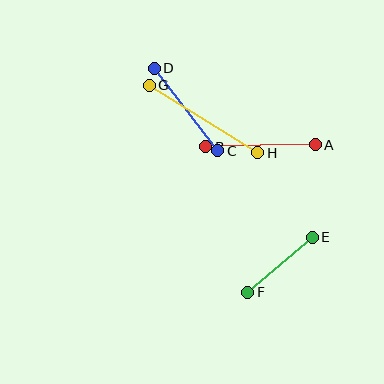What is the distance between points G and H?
The distance is approximately 128 pixels.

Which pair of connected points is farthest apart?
Points G and H are farthest apart.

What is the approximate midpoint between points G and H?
The midpoint is at approximately (203, 119) pixels.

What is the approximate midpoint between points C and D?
The midpoint is at approximately (186, 109) pixels.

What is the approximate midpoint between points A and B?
The midpoint is at approximately (261, 146) pixels.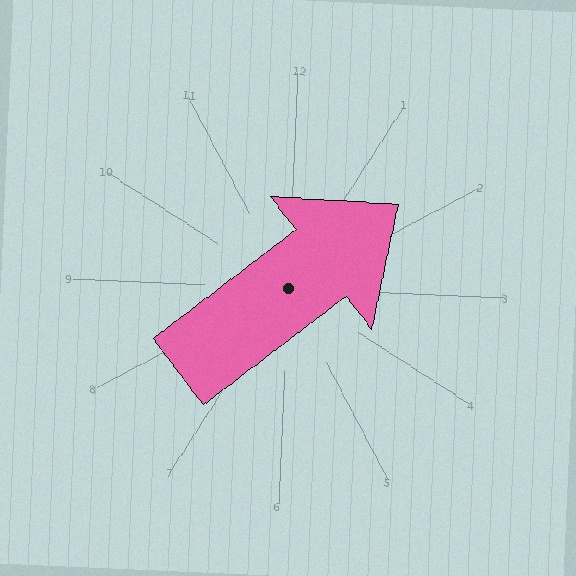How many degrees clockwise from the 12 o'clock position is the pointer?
Approximately 50 degrees.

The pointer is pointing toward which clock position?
Roughly 2 o'clock.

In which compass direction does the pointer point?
Northeast.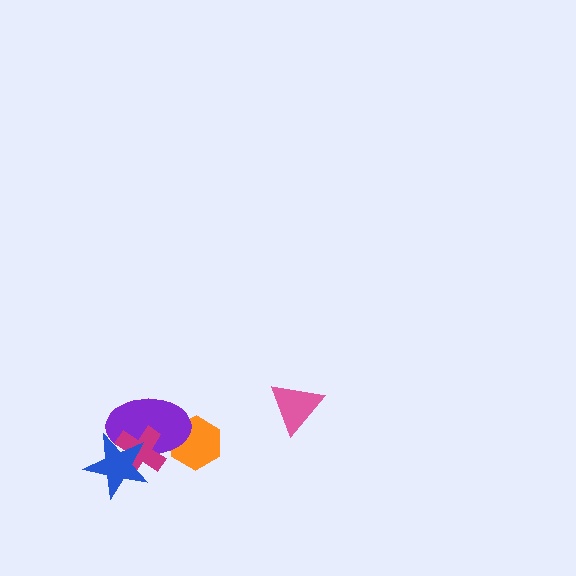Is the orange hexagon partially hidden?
Yes, it is partially covered by another shape.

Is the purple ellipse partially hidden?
Yes, it is partially covered by another shape.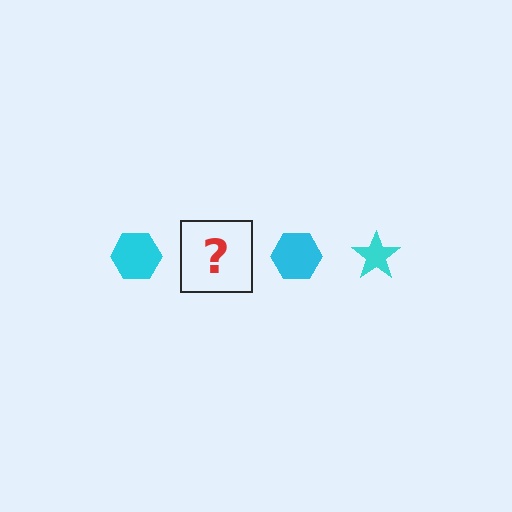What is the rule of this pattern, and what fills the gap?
The rule is that the pattern cycles through hexagon, star shapes in cyan. The gap should be filled with a cyan star.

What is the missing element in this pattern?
The missing element is a cyan star.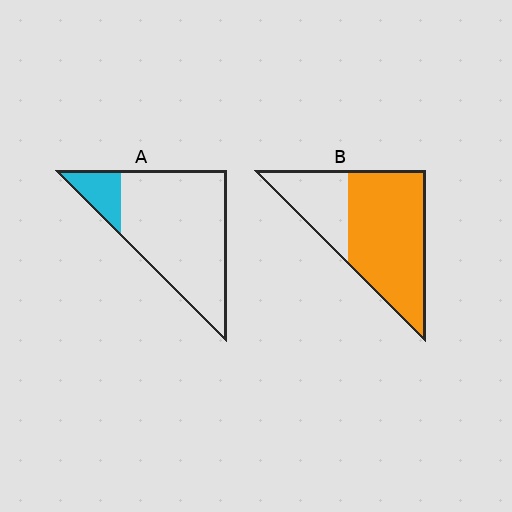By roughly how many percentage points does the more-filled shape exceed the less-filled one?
By roughly 55 percentage points (B over A).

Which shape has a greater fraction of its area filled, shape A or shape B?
Shape B.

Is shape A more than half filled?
No.